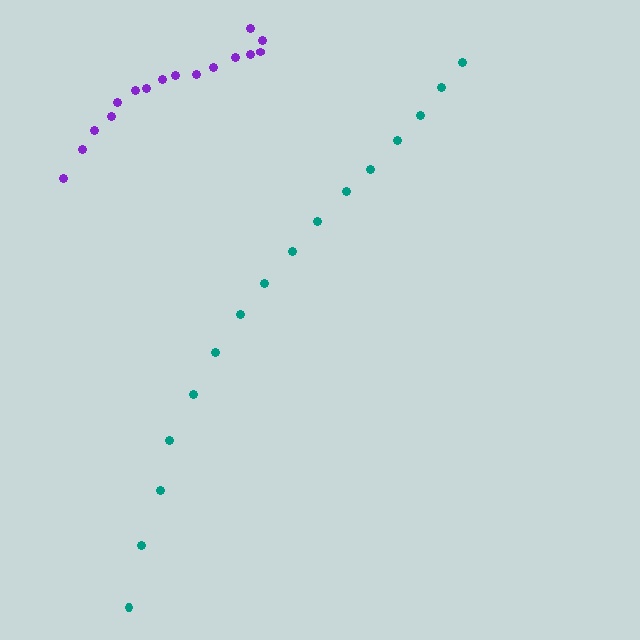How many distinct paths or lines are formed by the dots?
There are 2 distinct paths.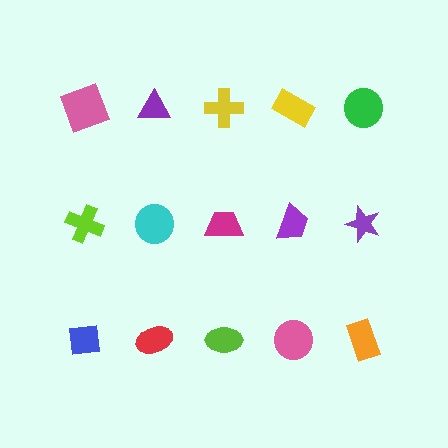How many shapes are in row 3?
5 shapes.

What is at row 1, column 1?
A pink square.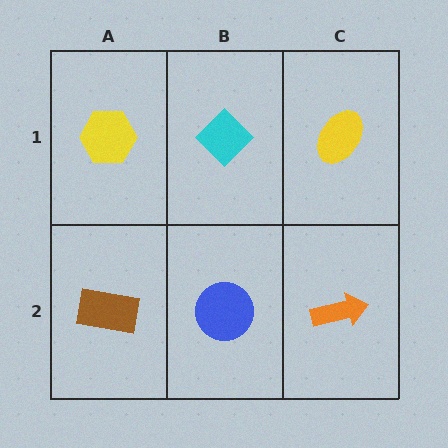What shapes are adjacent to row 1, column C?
An orange arrow (row 2, column C), a cyan diamond (row 1, column B).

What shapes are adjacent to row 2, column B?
A cyan diamond (row 1, column B), a brown rectangle (row 2, column A), an orange arrow (row 2, column C).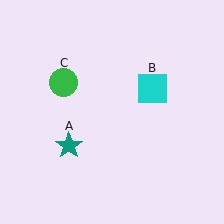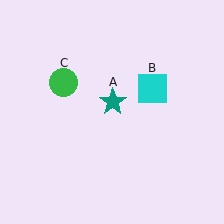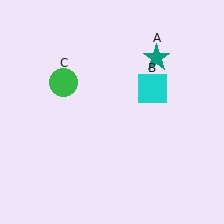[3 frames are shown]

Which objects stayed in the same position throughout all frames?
Cyan square (object B) and green circle (object C) remained stationary.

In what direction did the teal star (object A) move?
The teal star (object A) moved up and to the right.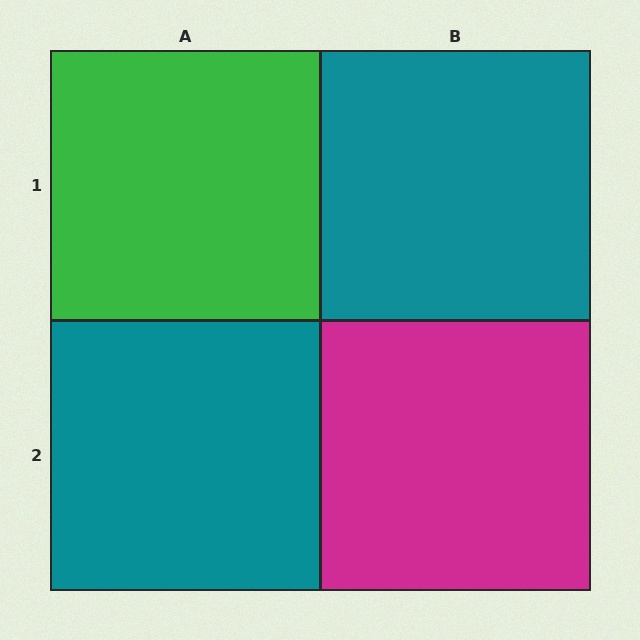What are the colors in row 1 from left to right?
Green, teal.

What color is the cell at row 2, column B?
Magenta.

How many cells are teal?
2 cells are teal.